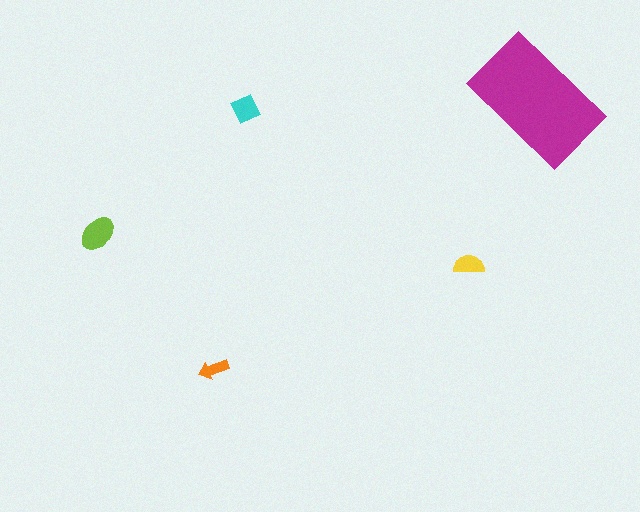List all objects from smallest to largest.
The orange arrow, the yellow semicircle, the cyan diamond, the lime ellipse, the magenta rectangle.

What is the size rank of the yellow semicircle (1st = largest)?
4th.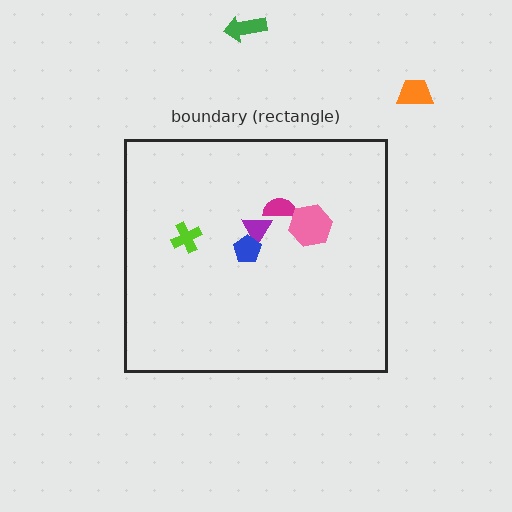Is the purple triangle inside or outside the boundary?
Inside.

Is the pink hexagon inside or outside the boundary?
Inside.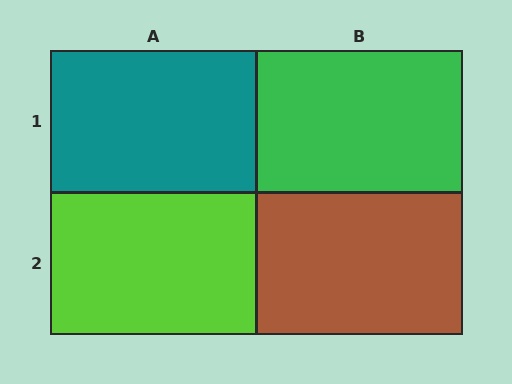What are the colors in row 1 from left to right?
Teal, green.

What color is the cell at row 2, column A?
Lime.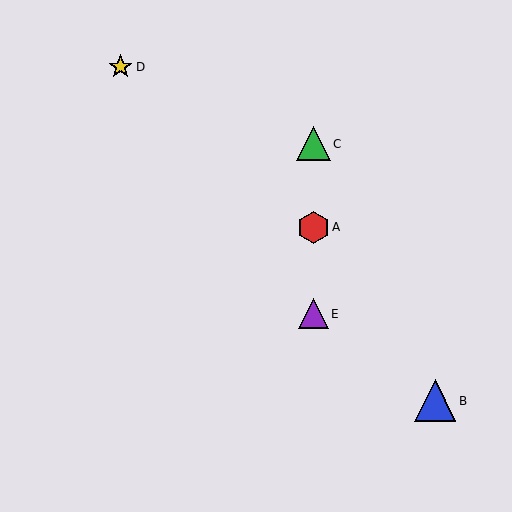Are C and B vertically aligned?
No, C is at x≈313 and B is at x≈435.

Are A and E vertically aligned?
Yes, both are at x≈313.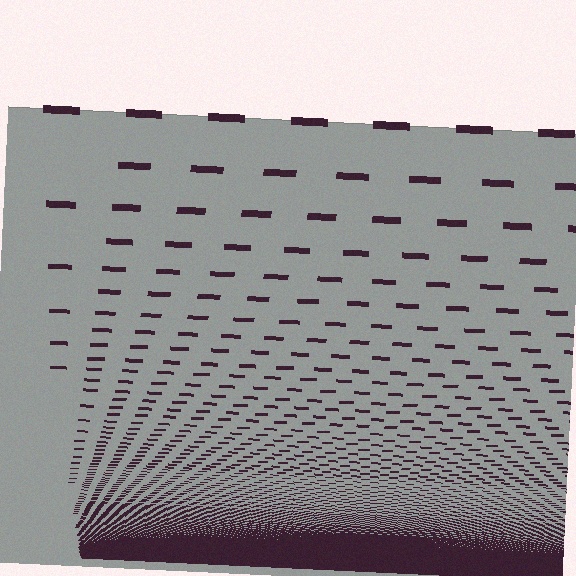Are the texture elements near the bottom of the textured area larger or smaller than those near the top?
Smaller. The gradient is inverted — elements near the bottom are smaller and denser.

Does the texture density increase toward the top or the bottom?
Density increases toward the bottom.